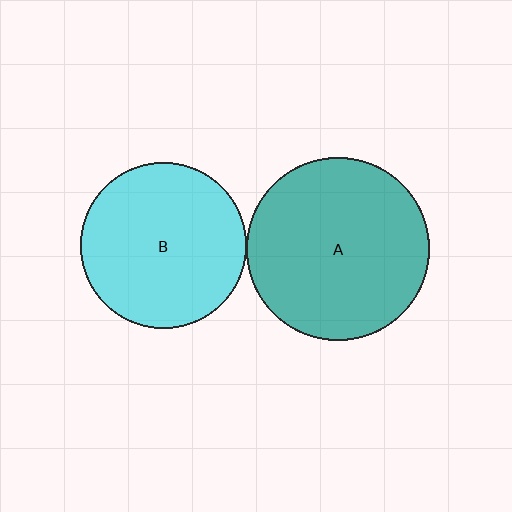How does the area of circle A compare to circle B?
Approximately 1.2 times.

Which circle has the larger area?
Circle A (teal).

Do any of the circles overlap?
No, none of the circles overlap.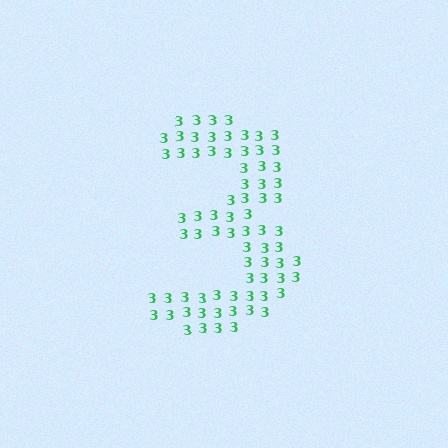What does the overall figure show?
The overall figure shows the digit 3.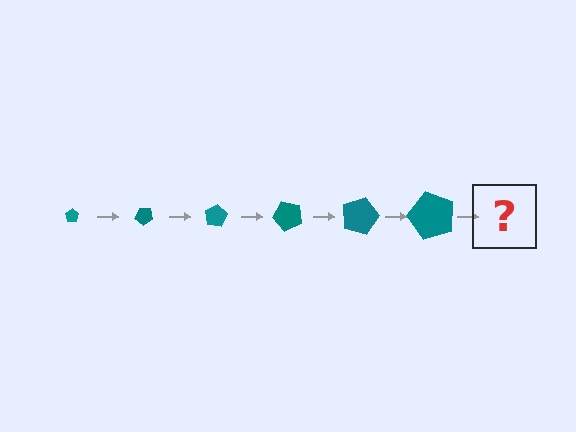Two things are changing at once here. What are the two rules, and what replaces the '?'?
The two rules are that the pentagon grows larger each step and it rotates 40 degrees each step. The '?' should be a pentagon, larger than the previous one and rotated 240 degrees from the start.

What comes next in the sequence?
The next element should be a pentagon, larger than the previous one and rotated 240 degrees from the start.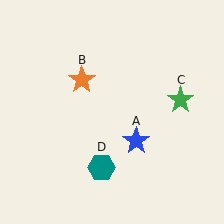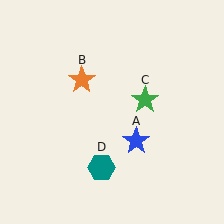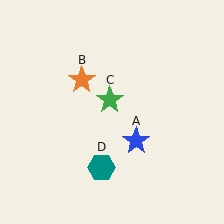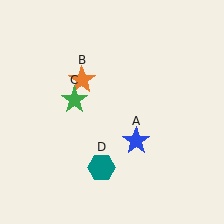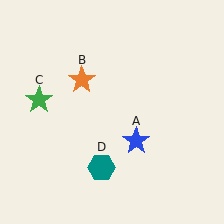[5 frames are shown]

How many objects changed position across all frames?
1 object changed position: green star (object C).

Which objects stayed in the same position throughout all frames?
Blue star (object A) and orange star (object B) and teal hexagon (object D) remained stationary.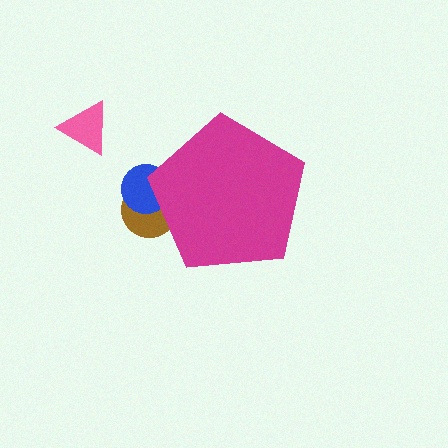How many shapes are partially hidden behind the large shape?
2 shapes are partially hidden.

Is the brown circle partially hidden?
Yes, the brown circle is partially hidden behind the magenta pentagon.